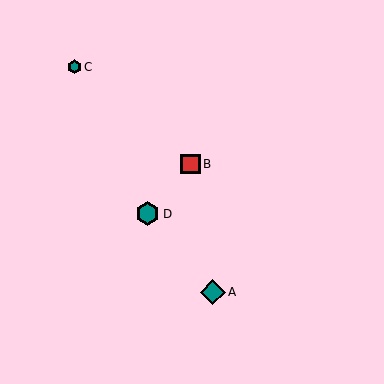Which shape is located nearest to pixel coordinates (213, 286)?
The teal diamond (labeled A) at (213, 292) is nearest to that location.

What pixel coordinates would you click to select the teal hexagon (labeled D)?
Click at (148, 214) to select the teal hexagon D.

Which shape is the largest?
The teal diamond (labeled A) is the largest.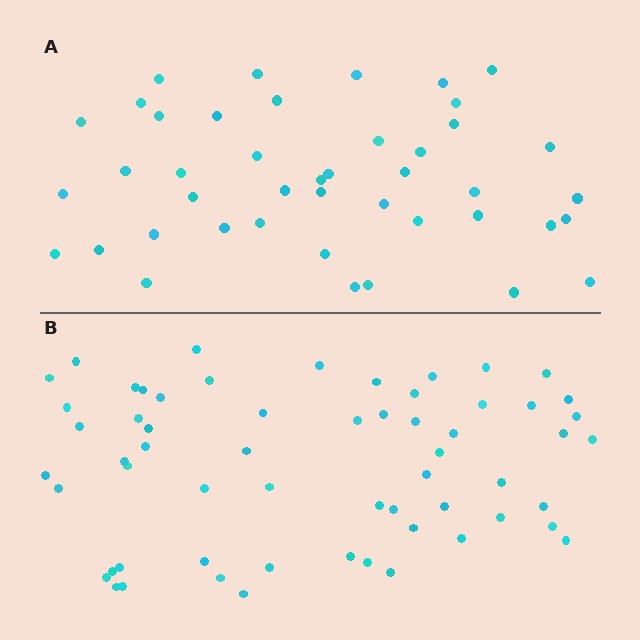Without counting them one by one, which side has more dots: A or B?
Region B (the bottom region) has more dots.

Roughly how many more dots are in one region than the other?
Region B has approximately 15 more dots than region A.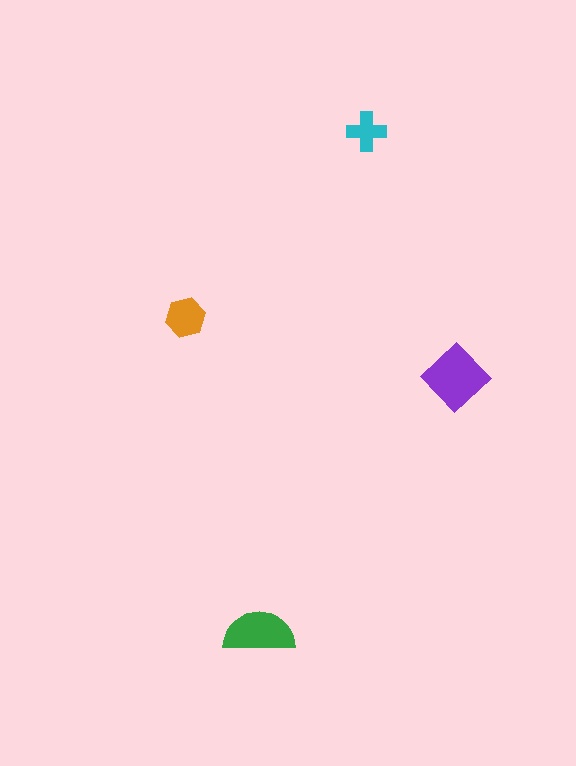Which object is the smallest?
The cyan cross.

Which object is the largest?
The purple diamond.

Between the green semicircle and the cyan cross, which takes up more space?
The green semicircle.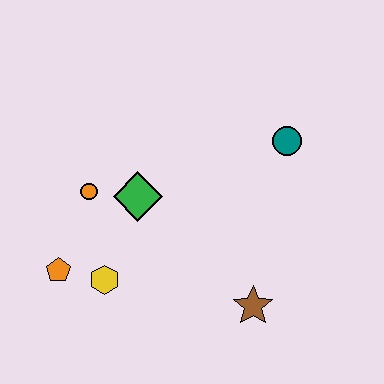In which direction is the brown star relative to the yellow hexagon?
The brown star is to the right of the yellow hexagon.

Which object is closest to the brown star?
The yellow hexagon is closest to the brown star.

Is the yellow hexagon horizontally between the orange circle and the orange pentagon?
No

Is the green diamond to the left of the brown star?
Yes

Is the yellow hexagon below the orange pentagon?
Yes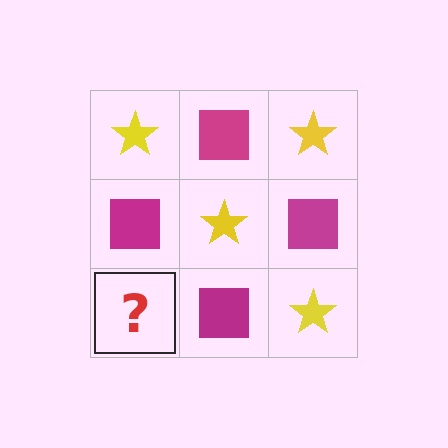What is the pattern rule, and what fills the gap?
The rule is that it alternates yellow star and magenta square in a checkerboard pattern. The gap should be filled with a yellow star.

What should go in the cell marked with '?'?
The missing cell should contain a yellow star.